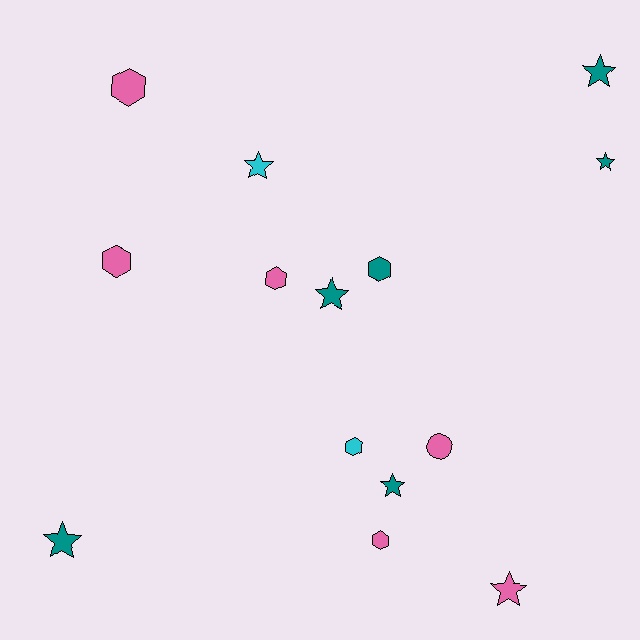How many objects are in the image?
There are 14 objects.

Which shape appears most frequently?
Star, with 7 objects.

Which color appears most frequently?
Teal, with 6 objects.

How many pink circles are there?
There is 1 pink circle.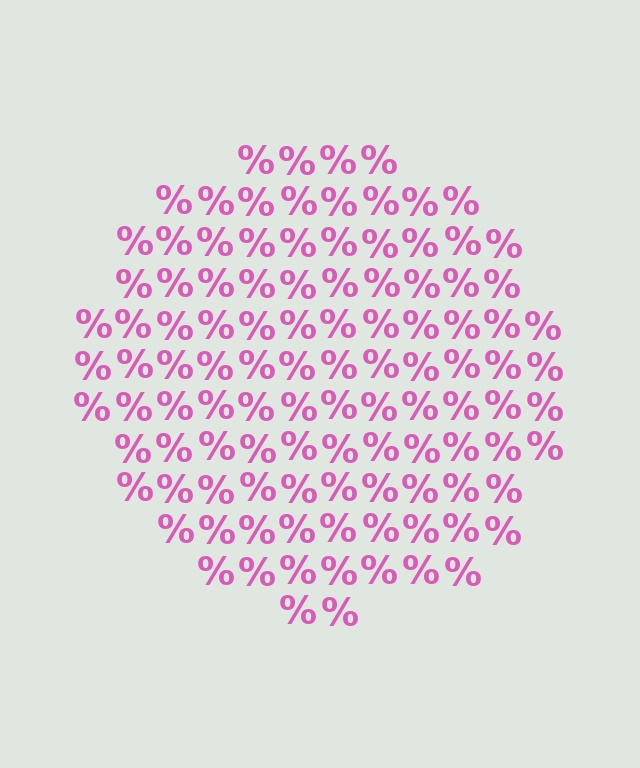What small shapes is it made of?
It is made of small percent signs.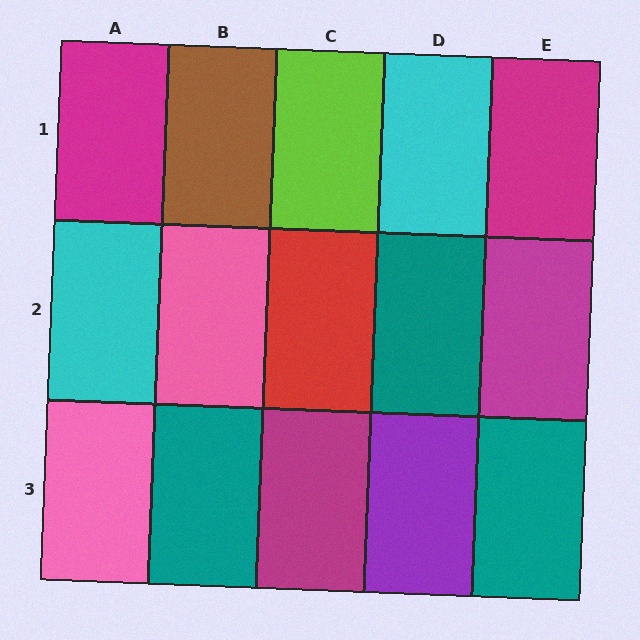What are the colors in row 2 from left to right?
Cyan, pink, red, teal, magenta.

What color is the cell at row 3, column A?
Pink.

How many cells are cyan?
2 cells are cyan.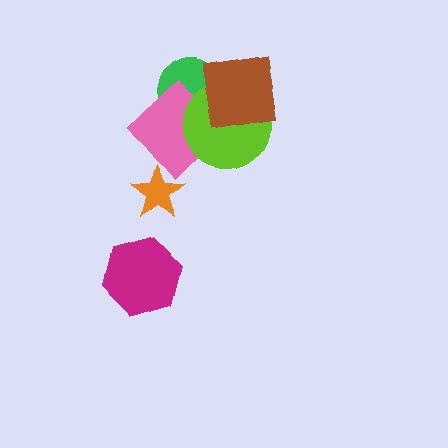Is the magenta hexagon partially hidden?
No, no other shape covers it.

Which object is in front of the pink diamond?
The lime circle is in front of the pink diamond.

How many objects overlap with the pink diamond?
2 objects overlap with the pink diamond.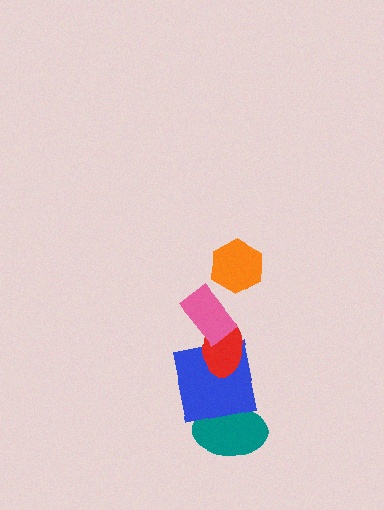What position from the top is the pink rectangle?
The pink rectangle is 2nd from the top.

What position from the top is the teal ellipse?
The teal ellipse is 5th from the top.